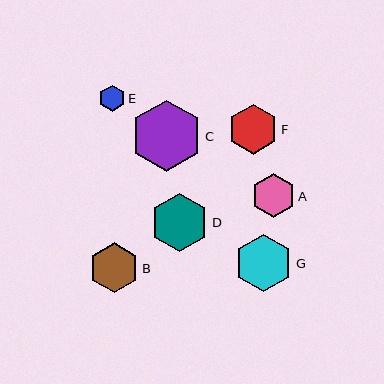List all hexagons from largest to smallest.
From largest to smallest: C, D, G, F, B, A, E.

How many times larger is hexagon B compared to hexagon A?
Hexagon B is approximately 1.1 times the size of hexagon A.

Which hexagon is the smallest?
Hexagon E is the smallest with a size of approximately 26 pixels.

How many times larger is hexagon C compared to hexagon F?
Hexagon C is approximately 1.4 times the size of hexagon F.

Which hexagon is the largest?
Hexagon C is the largest with a size of approximately 71 pixels.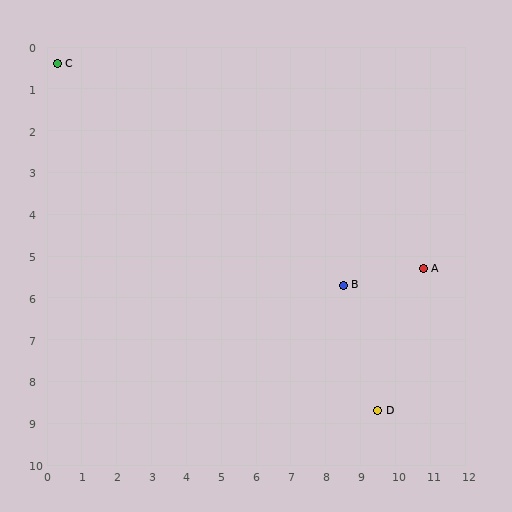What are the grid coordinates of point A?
Point A is at approximately (10.8, 5.3).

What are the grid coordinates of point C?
Point C is at approximately (0.3, 0.4).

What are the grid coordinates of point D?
Point D is at approximately (9.5, 8.7).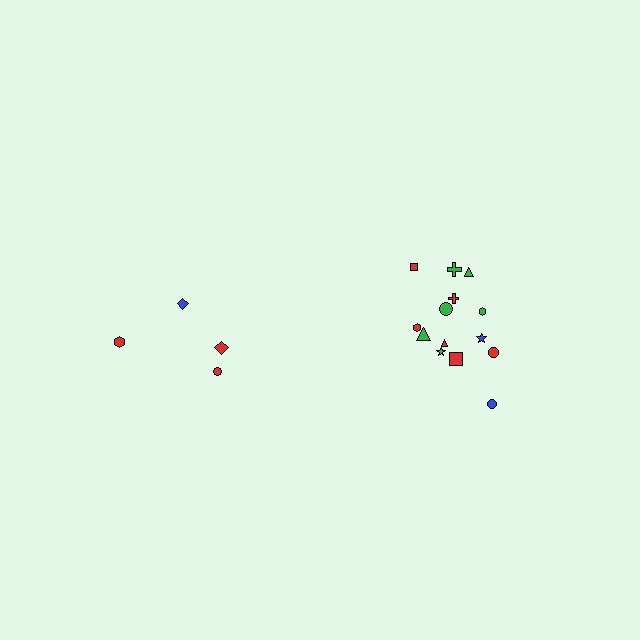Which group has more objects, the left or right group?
The right group.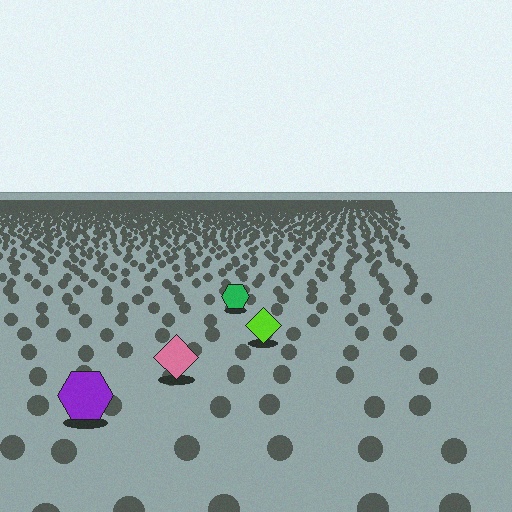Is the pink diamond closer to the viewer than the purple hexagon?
No. The purple hexagon is closer — you can tell from the texture gradient: the ground texture is coarser near it.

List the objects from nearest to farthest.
From nearest to farthest: the purple hexagon, the pink diamond, the lime diamond, the green hexagon.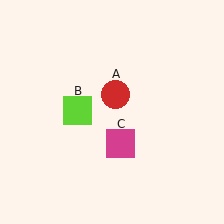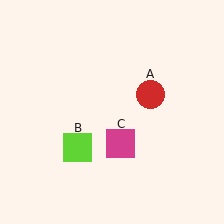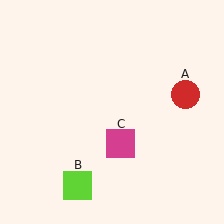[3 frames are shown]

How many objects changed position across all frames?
2 objects changed position: red circle (object A), lime square (object B).